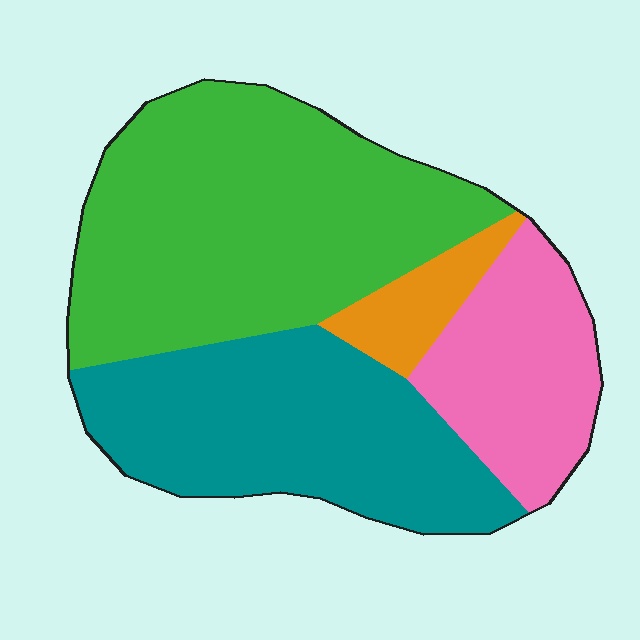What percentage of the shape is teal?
Teal takes up about one third (1/3) of the shape.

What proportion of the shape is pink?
Pink covers 18% of the shape.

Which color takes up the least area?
Orange, at roughly 5%.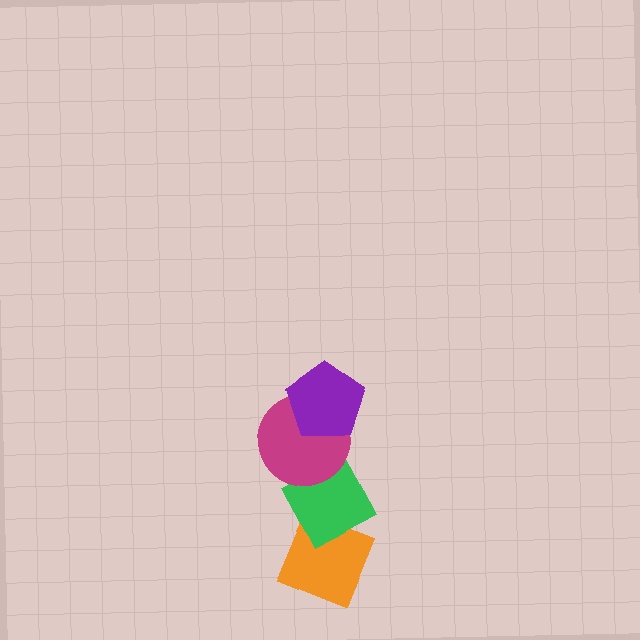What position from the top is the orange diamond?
The orange diamond is 4th from the top.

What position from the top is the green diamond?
The green diamond is 3rd from the top.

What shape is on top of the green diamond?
The magenta circle is on top of the green diamond.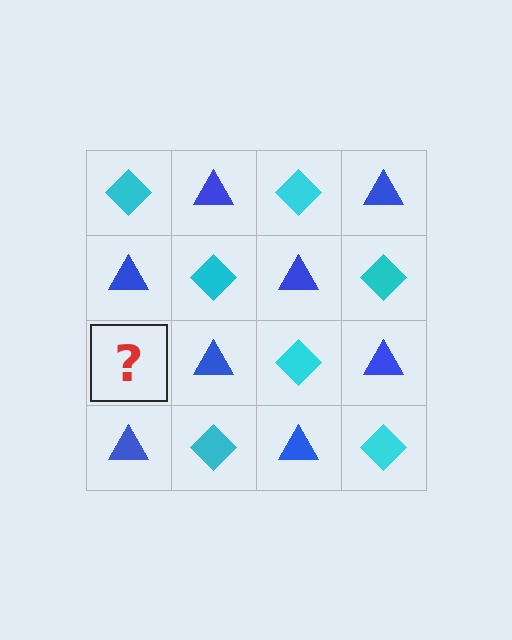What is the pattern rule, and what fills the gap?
The rule is that it alternates cyan diamond and blue triangle in a checkerboard pattern. The gap should be filled with a cyan diamond.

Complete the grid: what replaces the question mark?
The question mark should be replaced with a cyan diamond.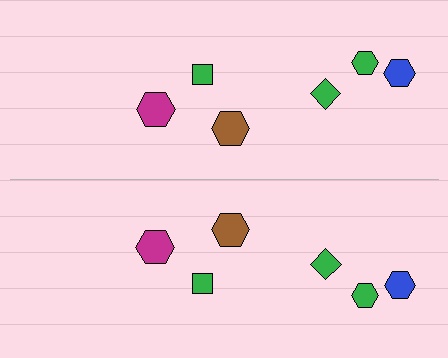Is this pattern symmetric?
Yes, this pattern has bilateral (reflection) symmetry.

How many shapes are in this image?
There are 12 shapes in this image.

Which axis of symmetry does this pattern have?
The pattern has a horizontal axis of symmetry running through the center of the image.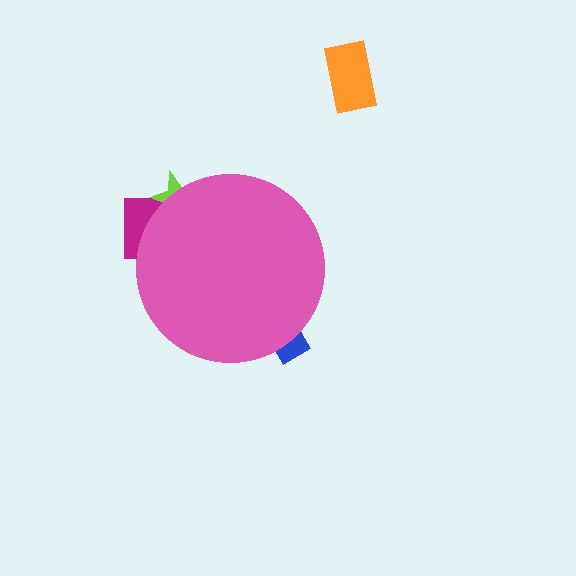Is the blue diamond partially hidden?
Yes, the blue diamond is partially hidden behind the pink circle.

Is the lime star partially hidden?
Yes, the lime star is partially hidden behind the pink circle.